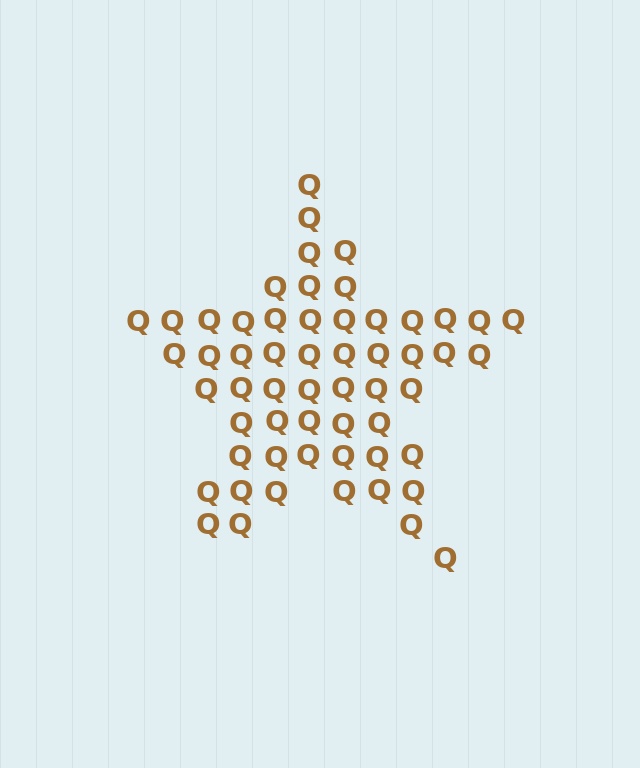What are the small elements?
The small elements are letter Q's.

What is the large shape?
The large shape is a star.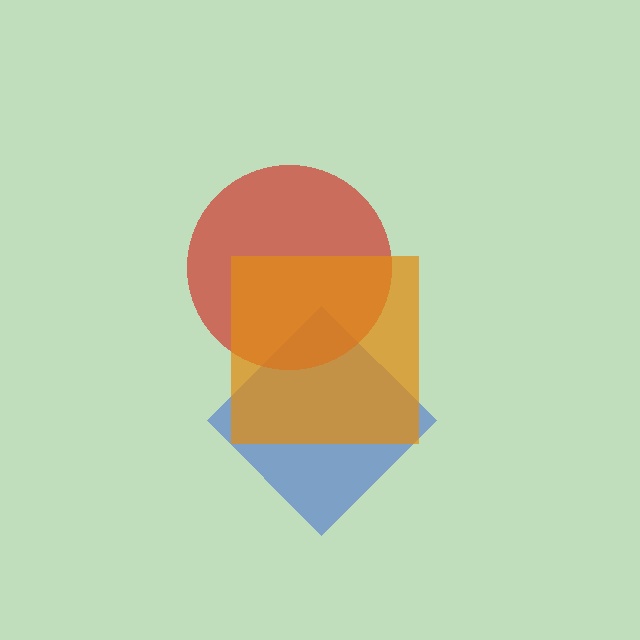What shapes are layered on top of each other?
The layered shapes are: a blue diamond, a red circle, an orange square.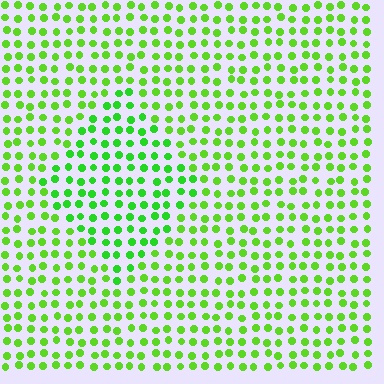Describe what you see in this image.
The image is filled with small lime elements in a uniform arrangement. A diamond-shaped region is visible where the elements are tinted to a slightly different hue, forming a subtle color boundary.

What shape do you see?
I see a diamond.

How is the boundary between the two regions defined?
The boundary is defined purely by a slight shift in hue (about 19 degrees). Spacing, size, and orientation are identical on both sides.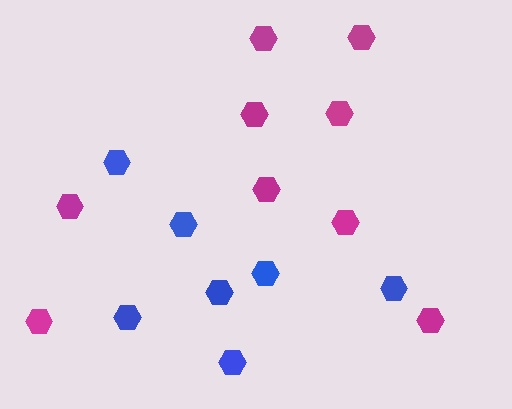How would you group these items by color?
There are 2 groups: one group of magenta hexagons (9) and one group of blue hexagons (7).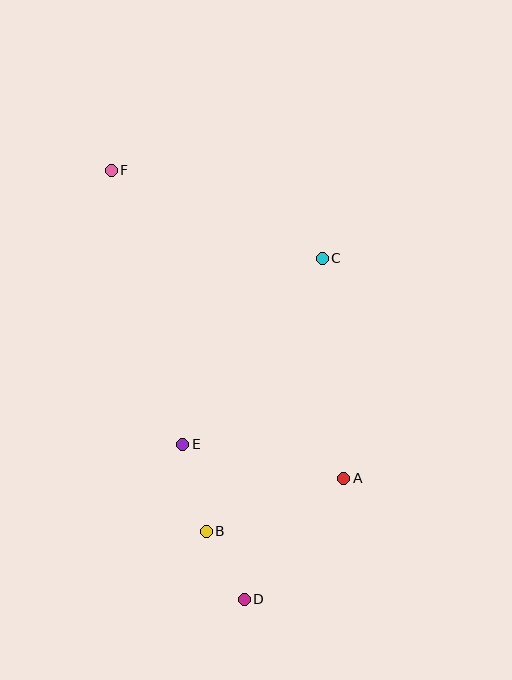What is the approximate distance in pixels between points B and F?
The distance between B and F is approximately 373 pixels.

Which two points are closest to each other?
Points B and D are closest to each other.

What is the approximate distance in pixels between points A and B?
The distance between A and B is approximately 148 pixels.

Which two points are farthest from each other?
Points D and F are farthest from each other.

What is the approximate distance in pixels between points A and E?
The distance between A and E is approximately 164 pixels.